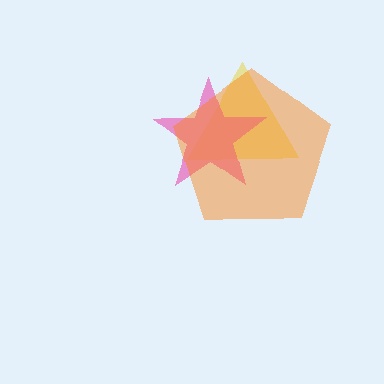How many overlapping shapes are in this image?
There are 3 overlapping shapes in the image.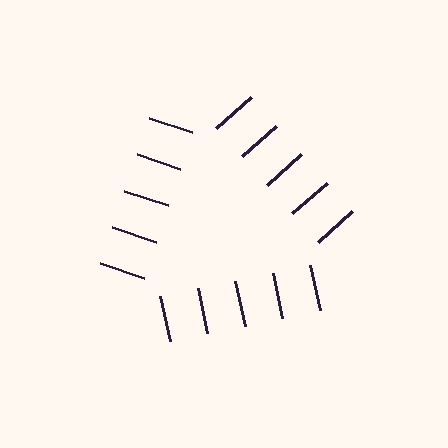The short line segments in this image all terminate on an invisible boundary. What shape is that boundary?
An illusory triangle — the line segments terminate on its edges but no continuous stroke is drawn.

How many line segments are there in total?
15 — 5 along each of the 3 edges.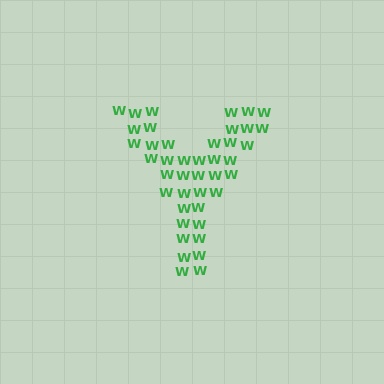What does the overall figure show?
The overall figure shows the letter Y.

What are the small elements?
The small elements are letter W's.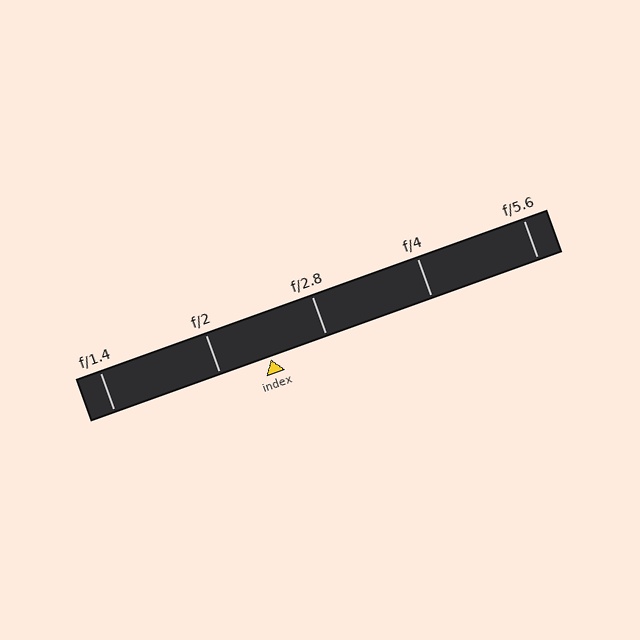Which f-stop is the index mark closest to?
The index mark is closest to f/2.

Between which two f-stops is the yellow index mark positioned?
The index mark is between f/2 and f/2.8.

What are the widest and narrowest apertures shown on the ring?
The widest aperture shown is f/1.4 and the narrowest is f/5.6.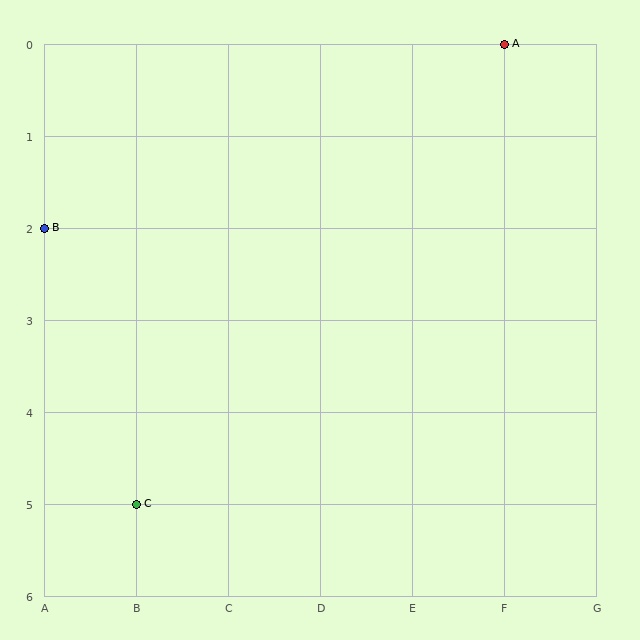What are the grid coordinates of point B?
Point B is at grid coordinates (A, 2).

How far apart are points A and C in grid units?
Points A and C are 4 columns and 5 rows apart (about 6.4 grid units diagonally).